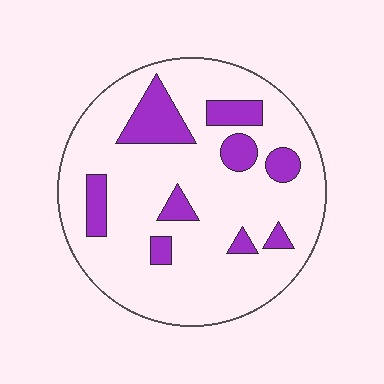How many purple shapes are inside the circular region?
9.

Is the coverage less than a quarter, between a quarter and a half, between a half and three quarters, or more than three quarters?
Less than a quarter.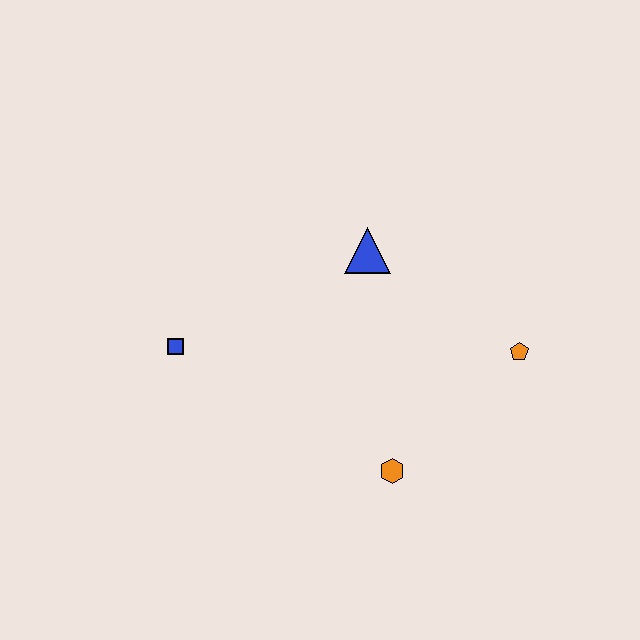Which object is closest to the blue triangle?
The orange pentagon is closest to the blue triangle.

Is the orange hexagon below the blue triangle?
Yes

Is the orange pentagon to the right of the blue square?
Yes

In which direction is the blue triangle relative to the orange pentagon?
The blue triangle is to the left of the orange pentagon.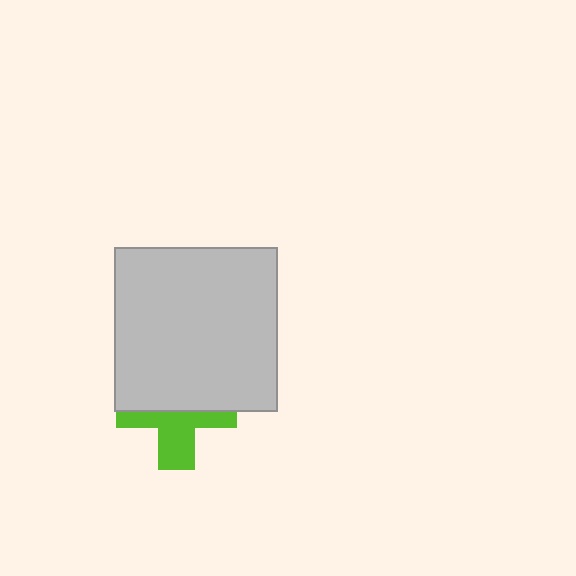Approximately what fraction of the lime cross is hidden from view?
Roughly 53% of the lime cross is hidden behind the light gray square.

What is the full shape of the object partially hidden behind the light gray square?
The partially hidden object is a lime cross.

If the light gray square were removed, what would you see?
You would see the complete lime cross.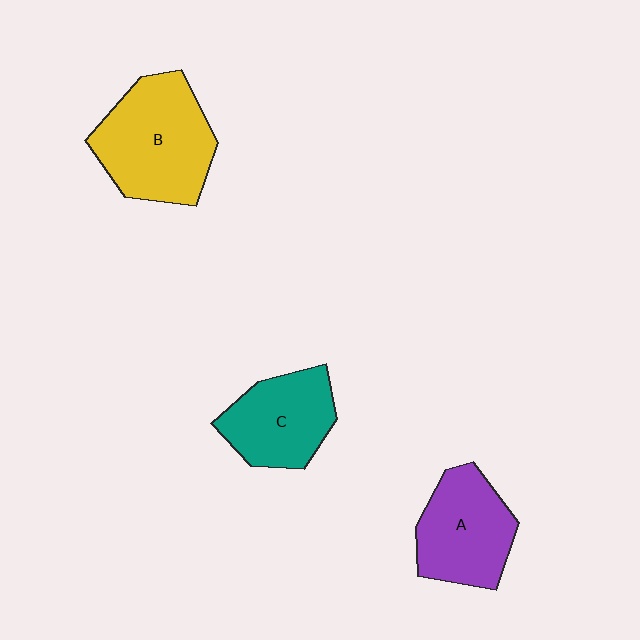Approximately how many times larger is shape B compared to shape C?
Approximately 1.4 times.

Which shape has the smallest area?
Shape C (teal).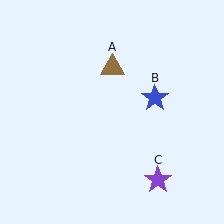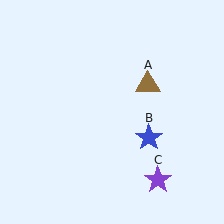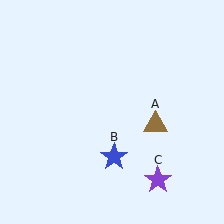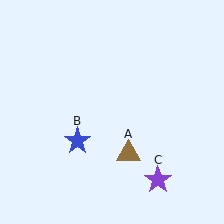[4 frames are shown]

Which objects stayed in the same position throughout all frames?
Purple star (object C) remained stationary.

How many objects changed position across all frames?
2 objects changed position: brown triangle (object A), blue star (object B).